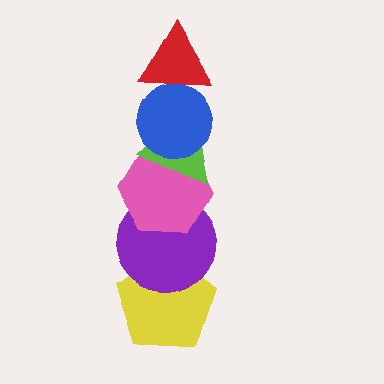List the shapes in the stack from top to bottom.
From top to bottom: the red triangle, the blue circle, the lime triangle, the pink hexagon, the purple circle, the yellow pentagon.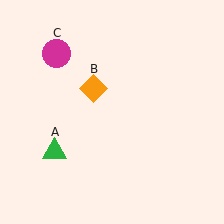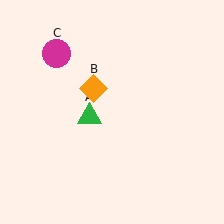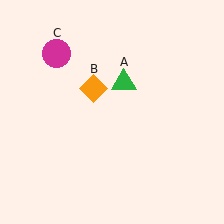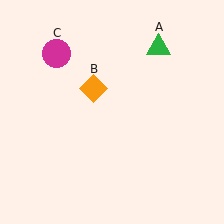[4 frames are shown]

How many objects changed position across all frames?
1 object changed position: green triangle (object A).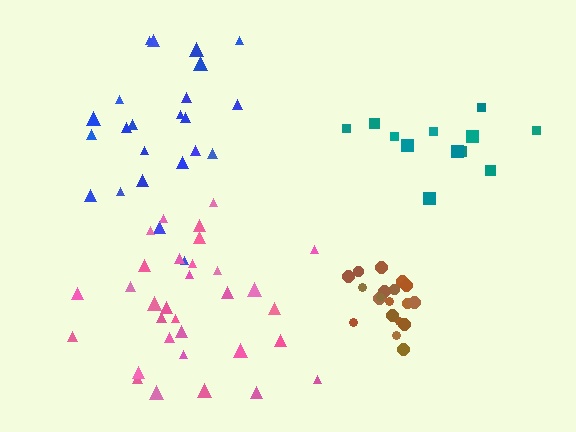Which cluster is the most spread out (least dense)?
Blue.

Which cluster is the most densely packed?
Brown.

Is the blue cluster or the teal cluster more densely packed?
Teal.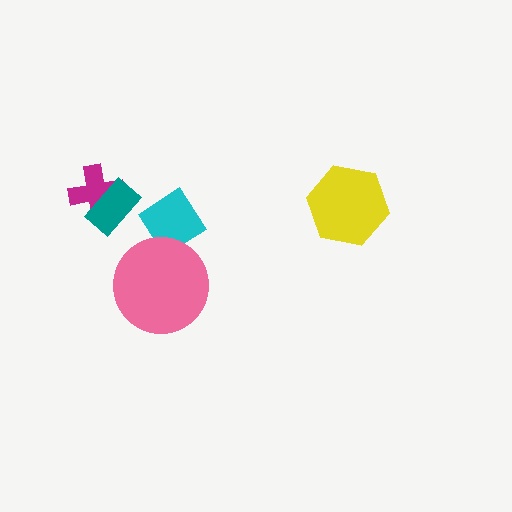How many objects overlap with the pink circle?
1 object overlaps with the pink circle.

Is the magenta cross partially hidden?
Yes, it is partially covered by another shape.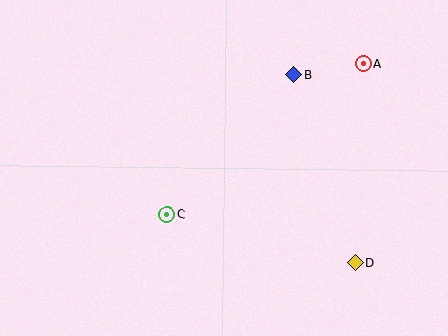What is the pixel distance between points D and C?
The distance between D and C is 194 pixels.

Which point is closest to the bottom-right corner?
Point D is closest to the bottom-right corner.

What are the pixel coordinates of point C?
Point C is at (167, 215).